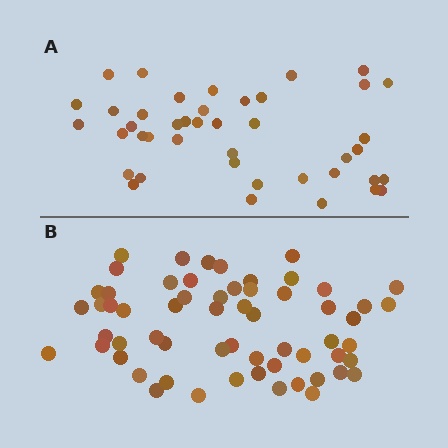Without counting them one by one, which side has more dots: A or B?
Region B (the bottom region) has more dots.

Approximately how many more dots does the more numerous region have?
Region B has approximately 20 more dots than region A.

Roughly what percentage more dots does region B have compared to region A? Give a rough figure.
About 45% more.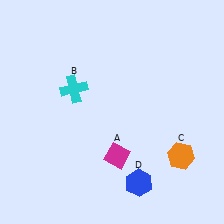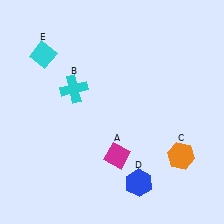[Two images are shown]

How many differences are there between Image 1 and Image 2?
There is 1 difference between the two images.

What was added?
A cyan diamond (E) was added in Image 2.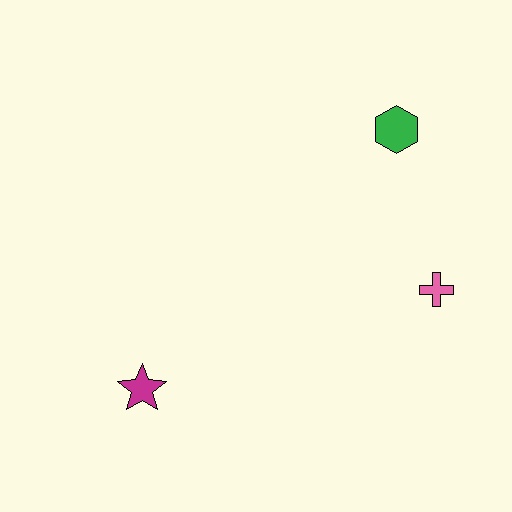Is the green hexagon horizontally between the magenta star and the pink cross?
Yes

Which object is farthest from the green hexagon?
The magenta star is farthest from the green hexagon.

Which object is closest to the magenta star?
The pink cross is closest to the magenta star.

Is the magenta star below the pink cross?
Yes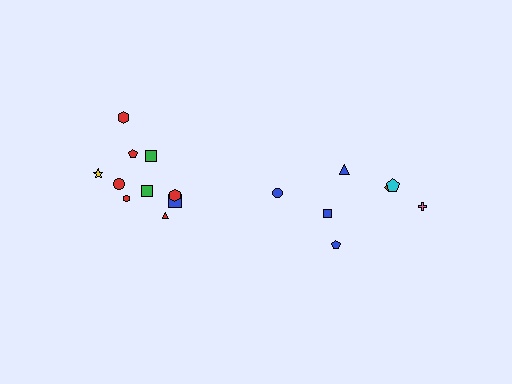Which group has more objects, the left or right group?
The left group.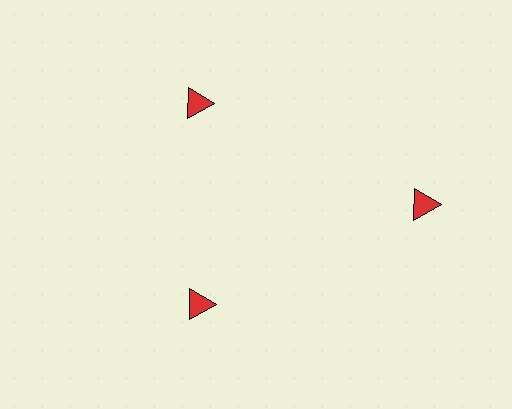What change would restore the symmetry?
The symmetry would be restored by moving it inward, back onto the ring so that all 3 triangles sit at equal angles and equal distance from the center.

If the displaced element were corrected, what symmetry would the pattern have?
It would have 3-fold rotational symmetry — the pattern would map onto itself every 120 degrees.